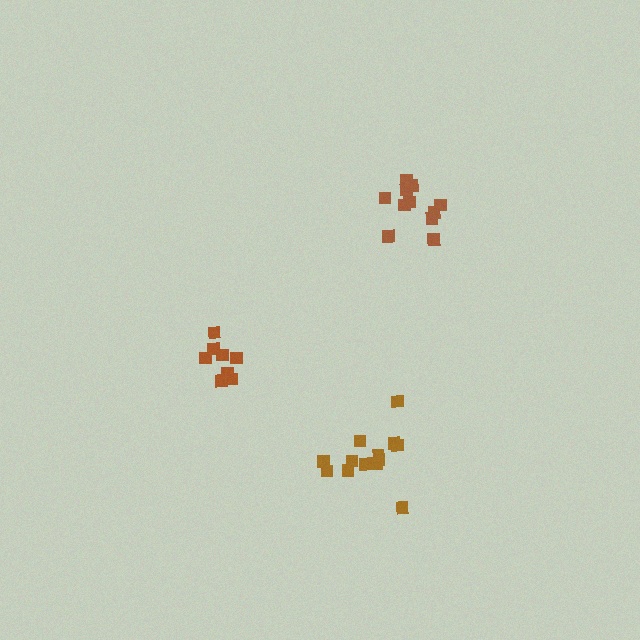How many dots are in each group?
Group 1: 11 dots, Group 2: 8 dots, Group 3: 13 dots (32 total).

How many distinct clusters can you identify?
There are 3 distinct clusters.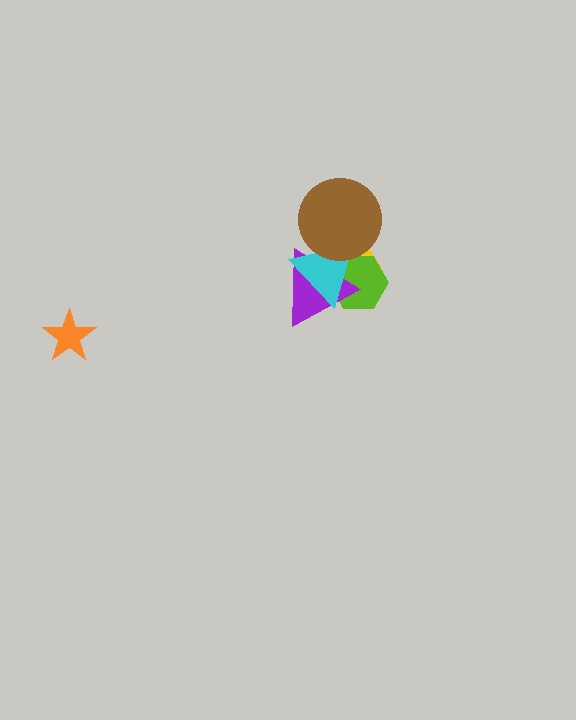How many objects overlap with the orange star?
0 objects overlap with the orange star.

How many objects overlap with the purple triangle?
4 objects overlap with the purple triangle.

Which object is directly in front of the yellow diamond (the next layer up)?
The lime hexagon is directly in front of the yellow diamond.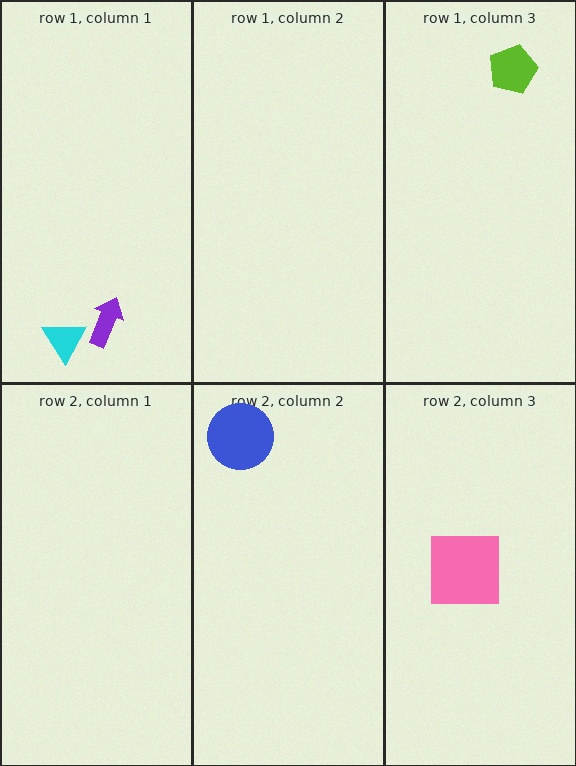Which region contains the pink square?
The row 2, column 3 region.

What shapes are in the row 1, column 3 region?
The lime pentagon.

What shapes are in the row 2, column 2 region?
The blue circle.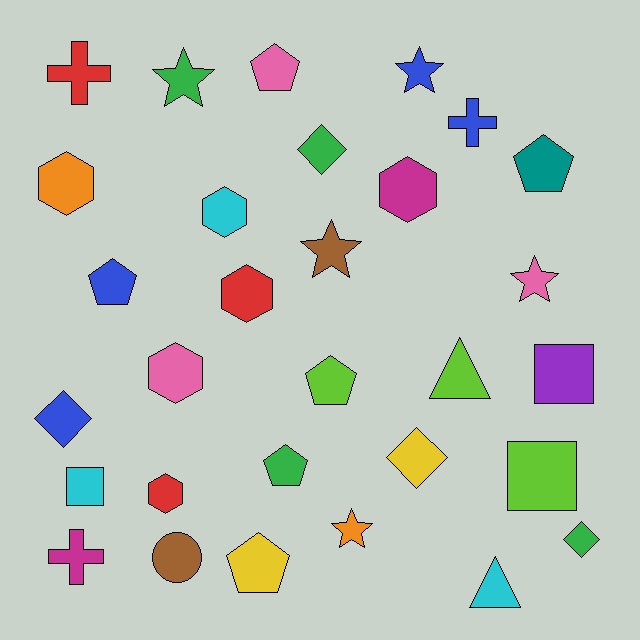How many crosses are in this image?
There are 3 crosses.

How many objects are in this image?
There are 30 objects.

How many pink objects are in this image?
There are 3 pink objects.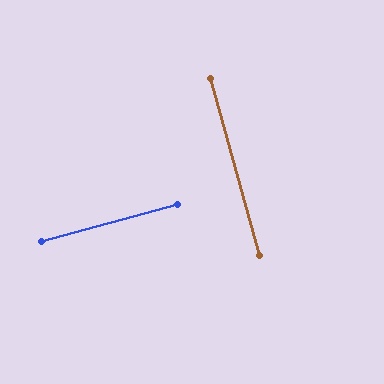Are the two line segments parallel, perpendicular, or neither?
Perpendicular — they meet at approximately 90°.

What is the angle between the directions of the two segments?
Approximately 90 degrees.